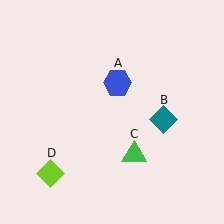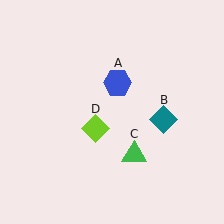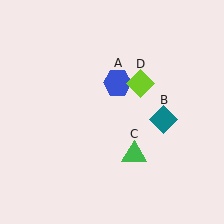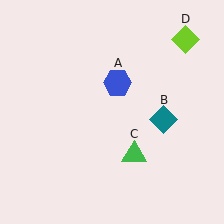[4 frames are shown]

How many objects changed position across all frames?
1 object changed position: lime diamond (object D).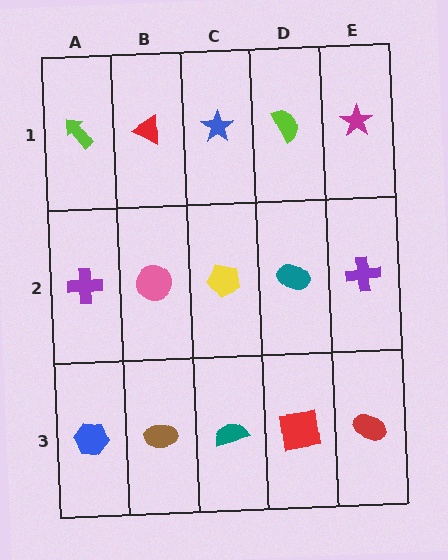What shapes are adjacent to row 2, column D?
A lime semicircle (row 1, column D), a red square (row 3, column D), a yellow pentagon (row 2, column C), a purple cross (row 2, column E).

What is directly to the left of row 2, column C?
A pink circle.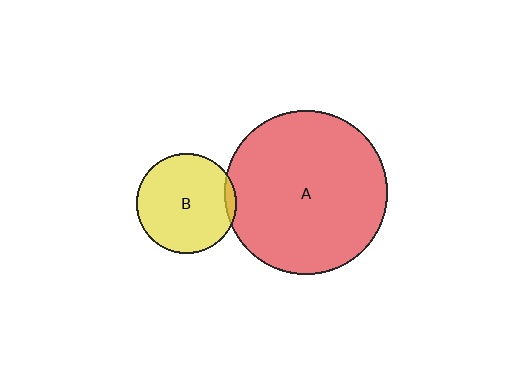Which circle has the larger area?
Circle A (red).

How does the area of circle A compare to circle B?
Approximately 2.7 times.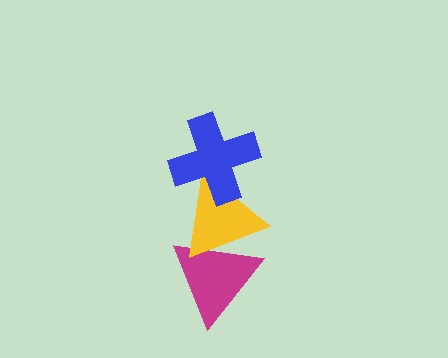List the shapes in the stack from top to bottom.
From top to bottom: the blue cross, the yellow triangle, the magenta triangle.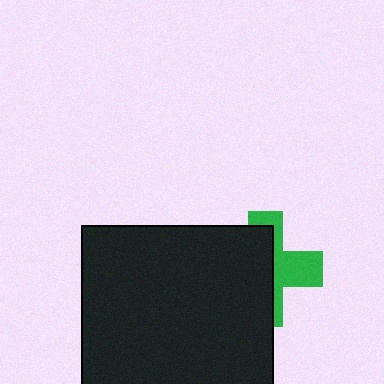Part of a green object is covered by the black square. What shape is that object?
It is a cross.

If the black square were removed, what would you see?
You would see the complete green cross.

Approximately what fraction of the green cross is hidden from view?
Roughly 58% of the green cross is hidden behind the black square.